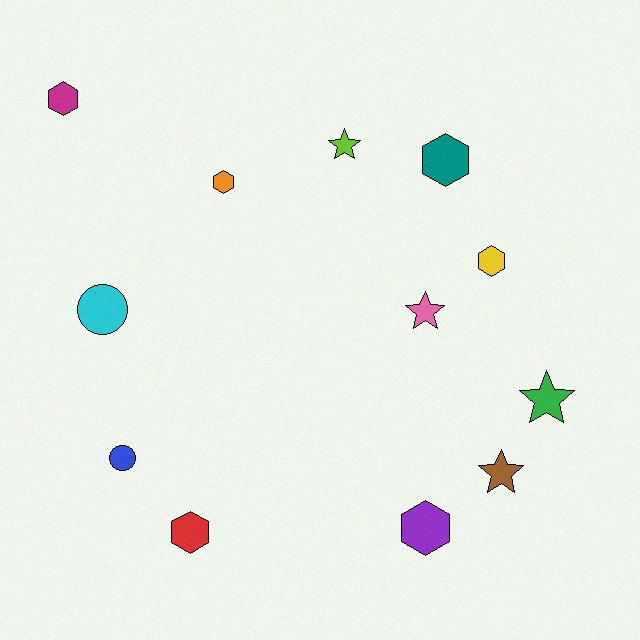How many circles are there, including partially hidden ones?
There are 2 circles.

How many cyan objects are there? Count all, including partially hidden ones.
There is 1 cyan object.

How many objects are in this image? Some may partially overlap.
There are 12 objects.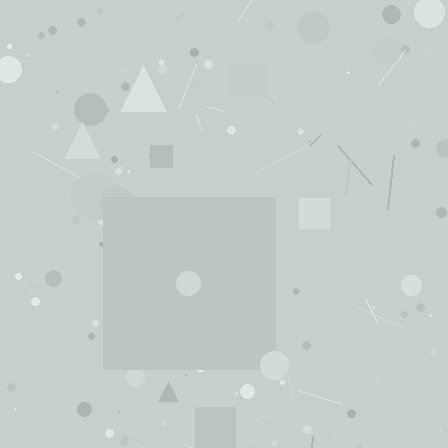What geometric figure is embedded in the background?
A square is embedded in the background.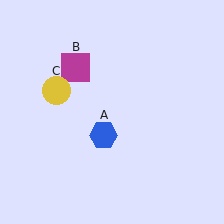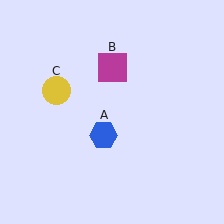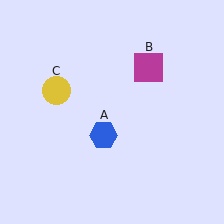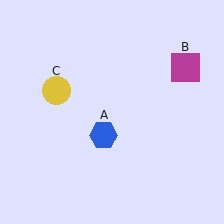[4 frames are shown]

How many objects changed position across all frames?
1 object changed position: magenta square (object B).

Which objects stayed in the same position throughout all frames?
Blue hexagon (object A) and yellow circle (object C) remained stationary.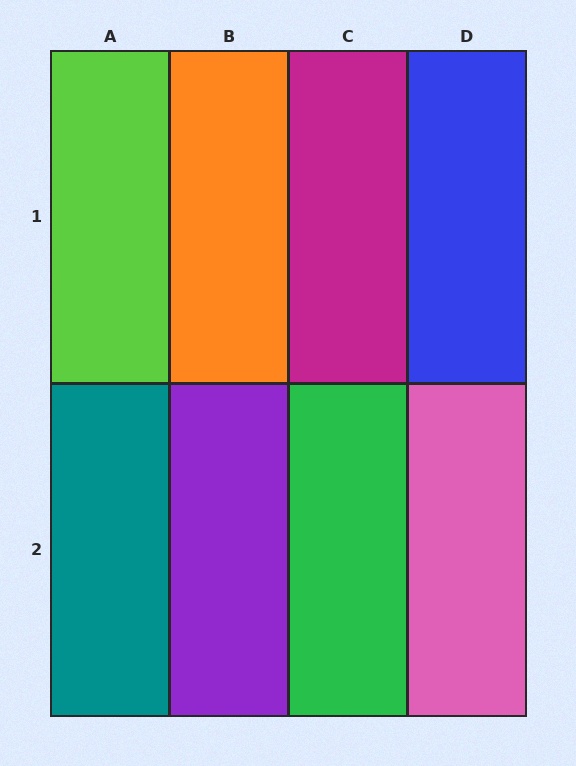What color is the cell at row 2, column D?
Pink.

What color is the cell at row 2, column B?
Purple.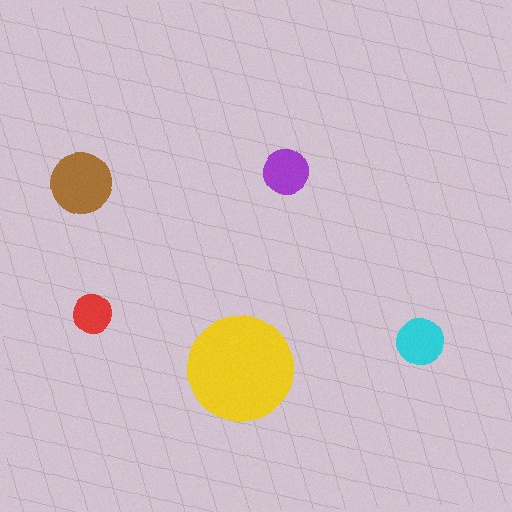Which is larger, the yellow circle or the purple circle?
The yellow one.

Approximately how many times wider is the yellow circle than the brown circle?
About 1.5 times wider.